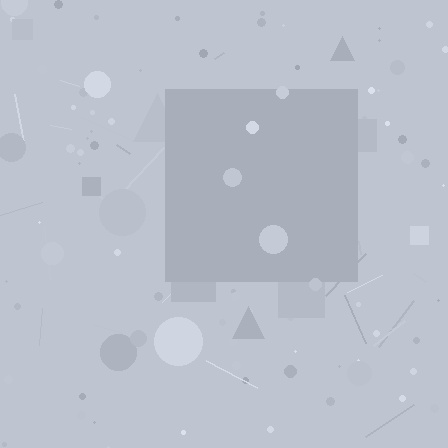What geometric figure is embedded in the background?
A square is embedded in the background.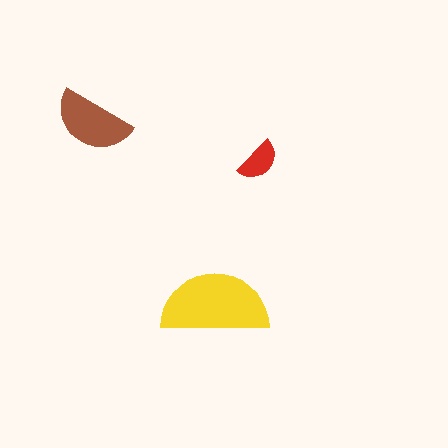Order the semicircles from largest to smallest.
the yellow one, the brown one, the red one.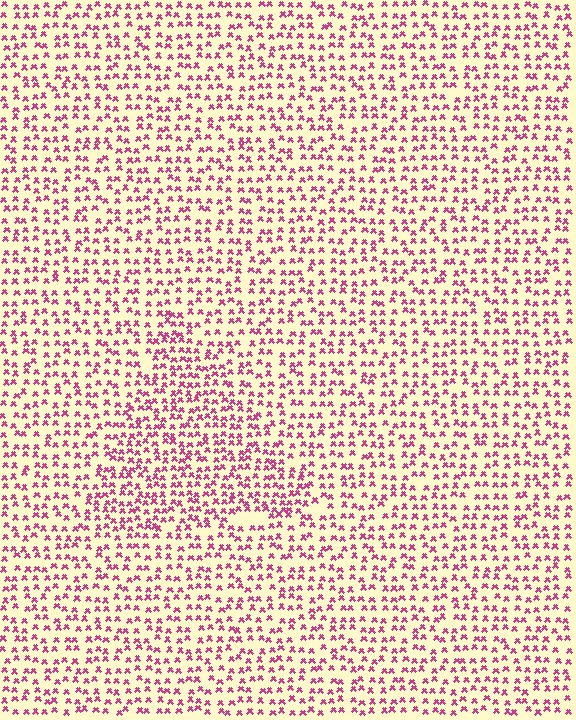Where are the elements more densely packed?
The elements are more densely packed inside the triangle boundary.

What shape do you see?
I see a triangle.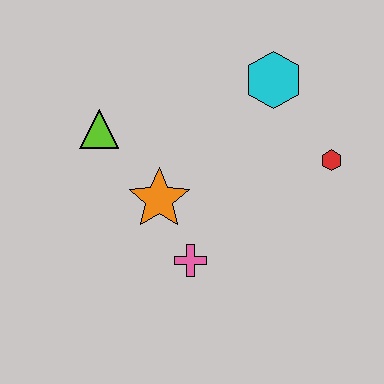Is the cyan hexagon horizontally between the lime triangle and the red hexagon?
Yes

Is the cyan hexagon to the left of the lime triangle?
No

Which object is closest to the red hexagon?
The cyan hexagon is closest to the red hexagon.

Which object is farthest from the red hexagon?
The lime triangle is farthest from the red hexagon.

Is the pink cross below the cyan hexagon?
Yes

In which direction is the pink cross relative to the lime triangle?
The pink cross is below the lime triangle.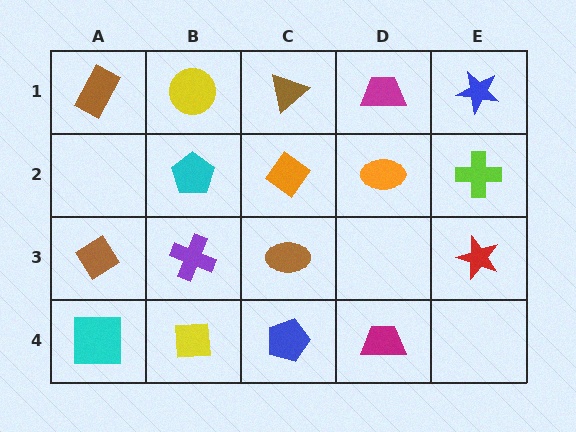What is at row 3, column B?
A purple cross.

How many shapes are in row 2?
4 shapes.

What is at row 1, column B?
A yellow circle.